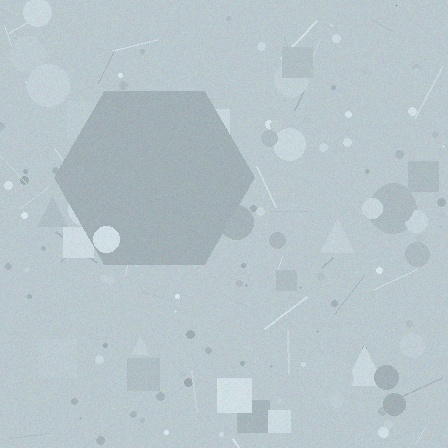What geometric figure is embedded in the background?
A hexagon is embedded in the background.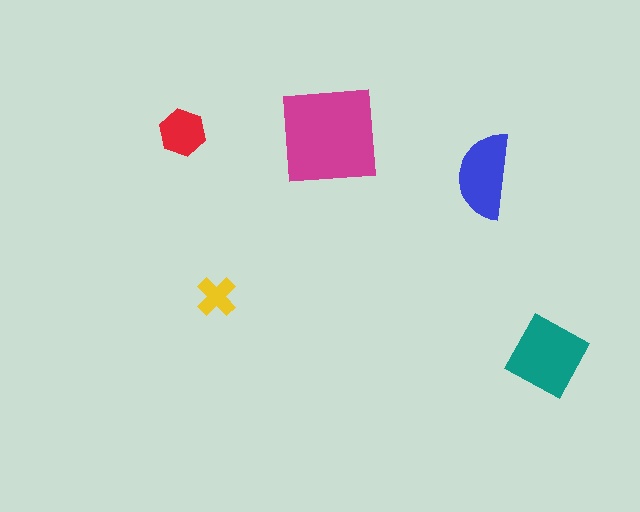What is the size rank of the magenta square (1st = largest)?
1st.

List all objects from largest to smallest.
The magenta square, the teal square, the blue semicircle, the red hexagon, the yellow cross.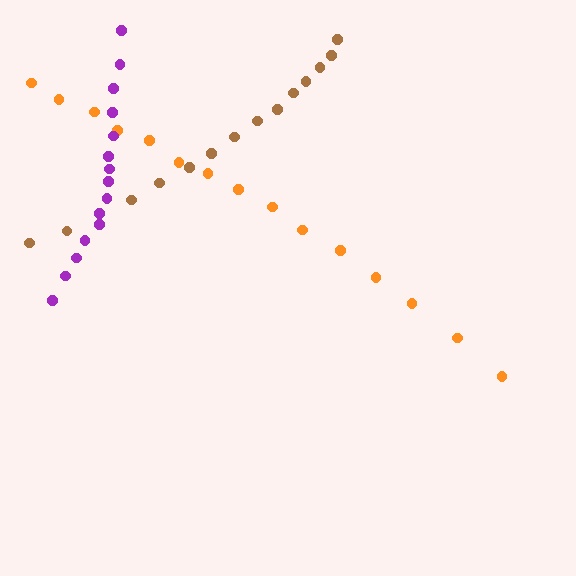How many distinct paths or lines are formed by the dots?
There are 3 distinct paths.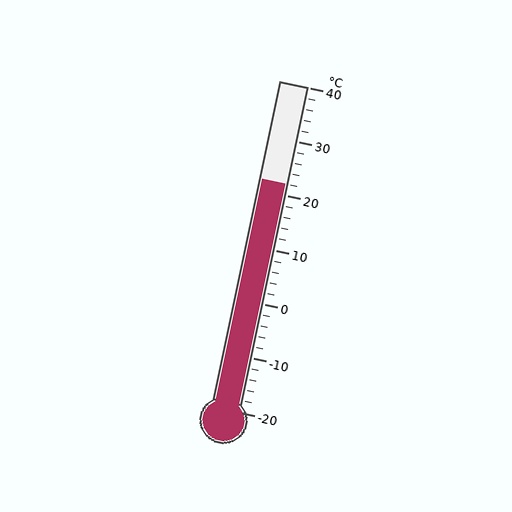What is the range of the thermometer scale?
The thermometer scale ranges from -20°C to 40°C.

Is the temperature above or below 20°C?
The temperature is above 20°C.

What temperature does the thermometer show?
The thermometer shows approximately 22°C.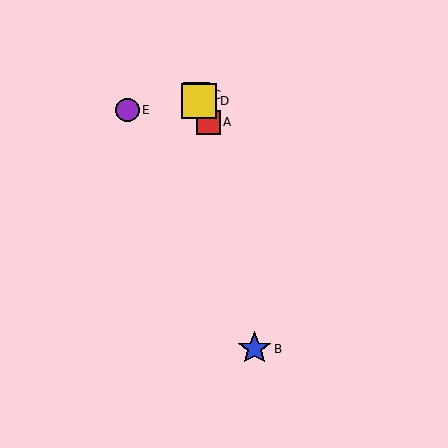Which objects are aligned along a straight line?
Objects A, C, D are aligned along a straight line.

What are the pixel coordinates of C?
Object C is at (197, 95).